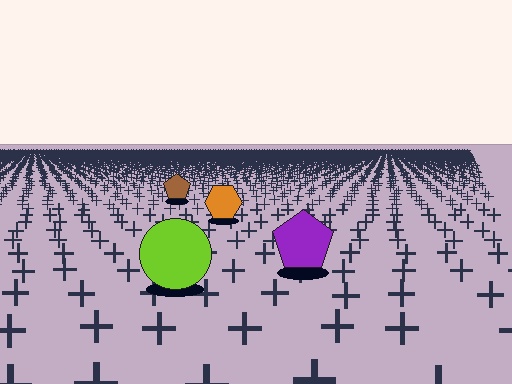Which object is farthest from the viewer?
The brown pentagon is farthest from the viewer. It appears smaller and the ground texture around it is denser.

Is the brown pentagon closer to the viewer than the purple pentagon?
No. The purple pentagon is closer — you can tell from the texture gradient: the ground texture is coarser near it.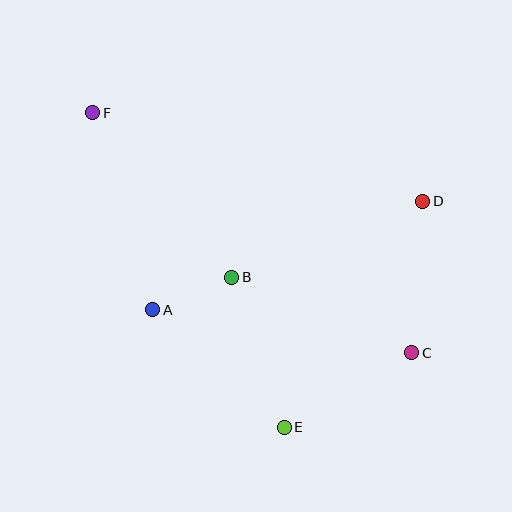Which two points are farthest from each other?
Points C and F are farthest from each other.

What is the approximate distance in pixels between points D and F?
The distance between D and F is approximately 342 pixels.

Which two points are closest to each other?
Points A and B are closest to each other.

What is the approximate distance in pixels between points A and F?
The distance between A and F is approximately 206 pixels.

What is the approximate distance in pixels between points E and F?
The distance between E and F is approximately 368 pixels.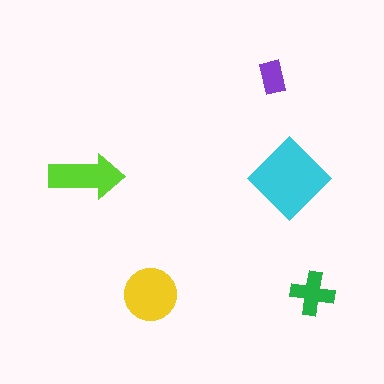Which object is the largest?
The cyan diamond.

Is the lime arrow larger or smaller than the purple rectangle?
Larger.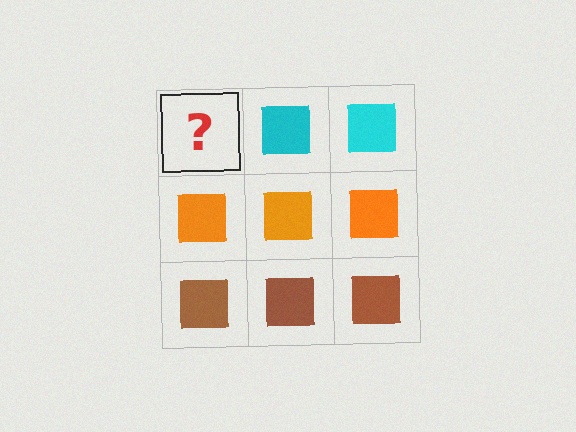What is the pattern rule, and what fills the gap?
The rule is that each row has a consistent color. The gap should be filled with a cyan square.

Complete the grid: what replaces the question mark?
The question mark should be replaced with a cyan square.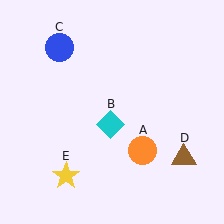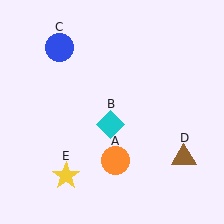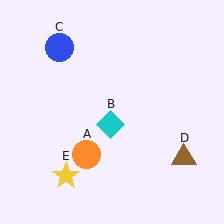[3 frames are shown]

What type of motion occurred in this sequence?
The orange circle (object A) rotated clockwise around the center of the scene.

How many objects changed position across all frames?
1 object changed position: orange circle (object A).